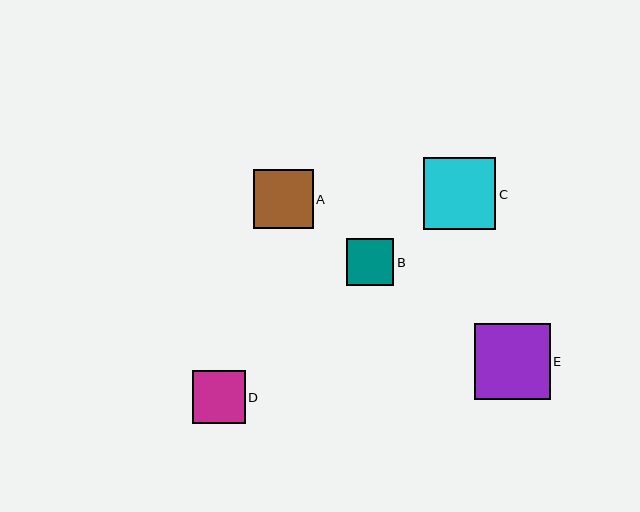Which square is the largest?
Square E is the largest with a size of approximately 75 pixels.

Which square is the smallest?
Square B is the smallest with a size of approximately 47 pixels.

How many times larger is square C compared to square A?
Square C is approximately 1.2 times the size of square A.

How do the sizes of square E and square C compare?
Square E and square C are approximately the same size.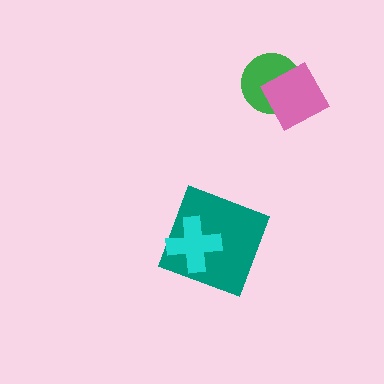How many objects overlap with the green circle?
1 object overlaps with the green circle.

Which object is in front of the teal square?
The cyan cross is in front of the teal square.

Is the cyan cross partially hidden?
No, no other shape covers it.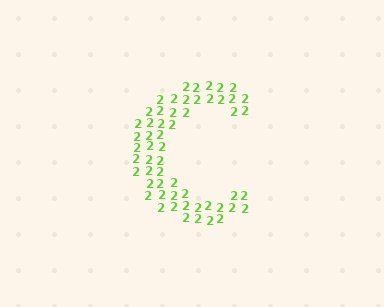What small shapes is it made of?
It is made of small digit 2's.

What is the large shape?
The large shape is the letter C.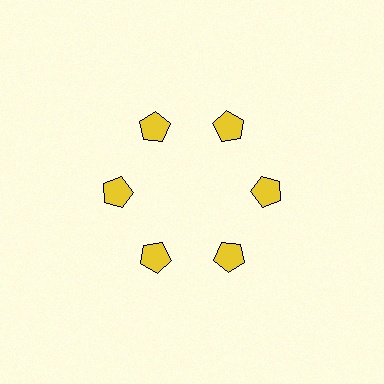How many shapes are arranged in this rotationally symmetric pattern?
There are 6 shapes, arranged in 6 groups of 1.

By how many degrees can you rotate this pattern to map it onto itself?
The pattern maps onto itself every 60 degrees of rotation.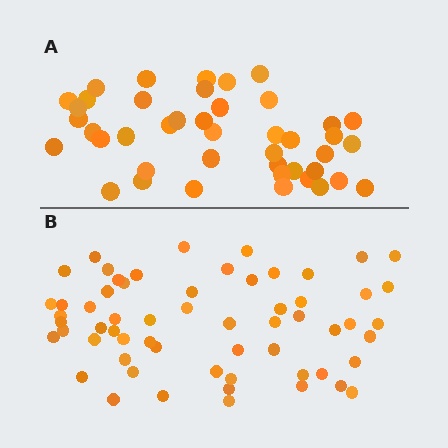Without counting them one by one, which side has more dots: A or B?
Region B (the bottom region) has more dots.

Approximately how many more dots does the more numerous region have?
Region B has approximately 15 more dots than region A.